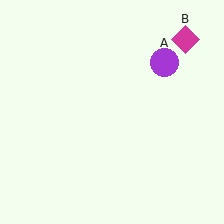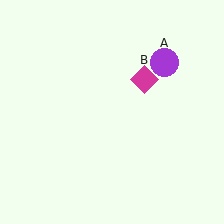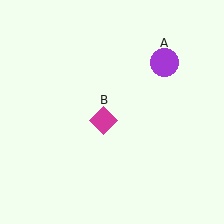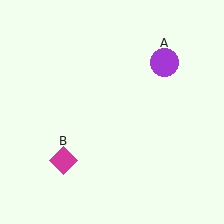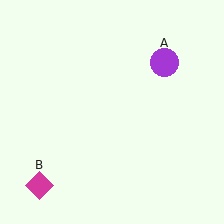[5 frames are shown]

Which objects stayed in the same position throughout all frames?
Purple circle (object A) remained stationary.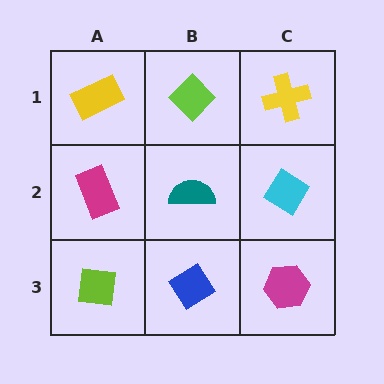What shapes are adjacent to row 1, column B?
A teal semicircle (row 2, column B), a yellow rectangle (row 1, column A), a yellow cross (row 1, column C).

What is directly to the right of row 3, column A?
A blue diamond.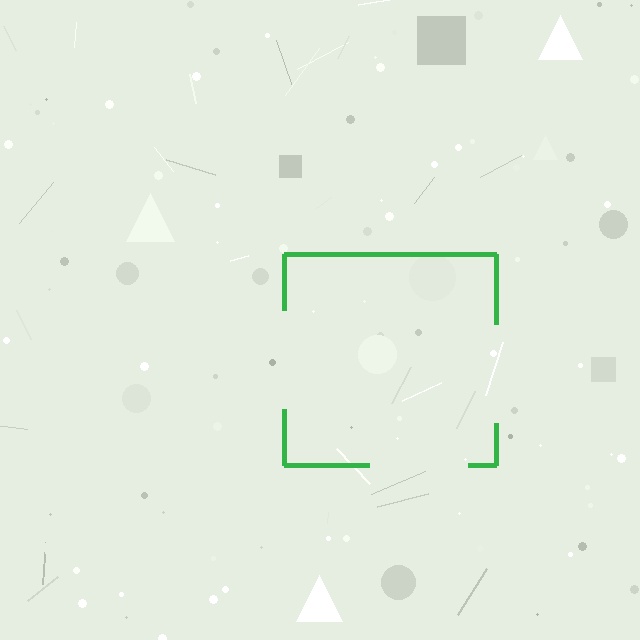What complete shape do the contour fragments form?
The contour fragments form a square.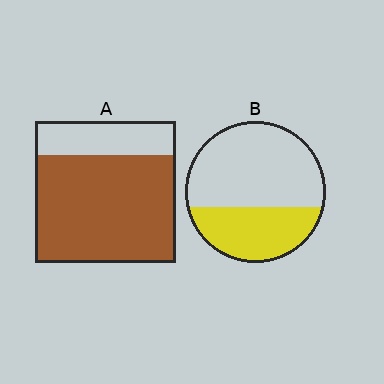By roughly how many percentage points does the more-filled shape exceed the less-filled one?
By roughly 40 percentage points (A over B).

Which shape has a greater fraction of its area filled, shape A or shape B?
Shape A.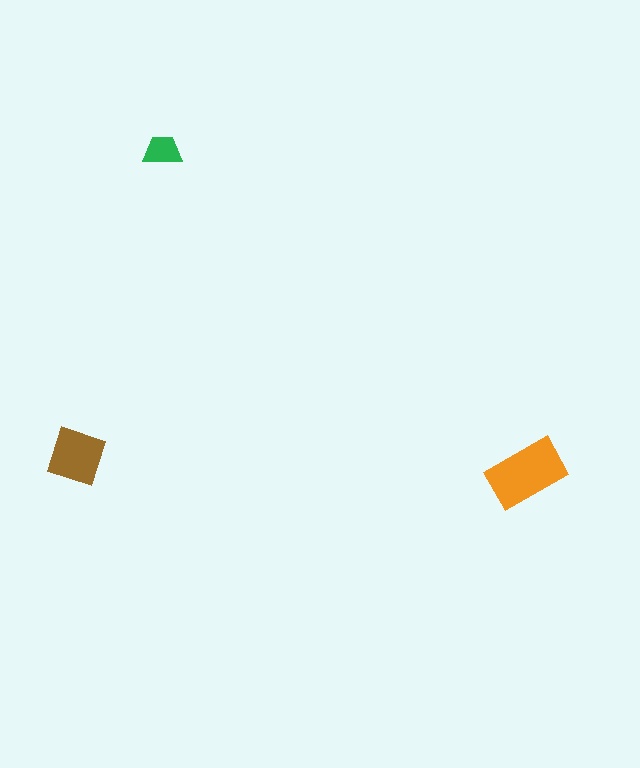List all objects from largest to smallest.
The orange rectangle, the brown diamond, the green trapezoid.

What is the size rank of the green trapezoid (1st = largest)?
3rd.